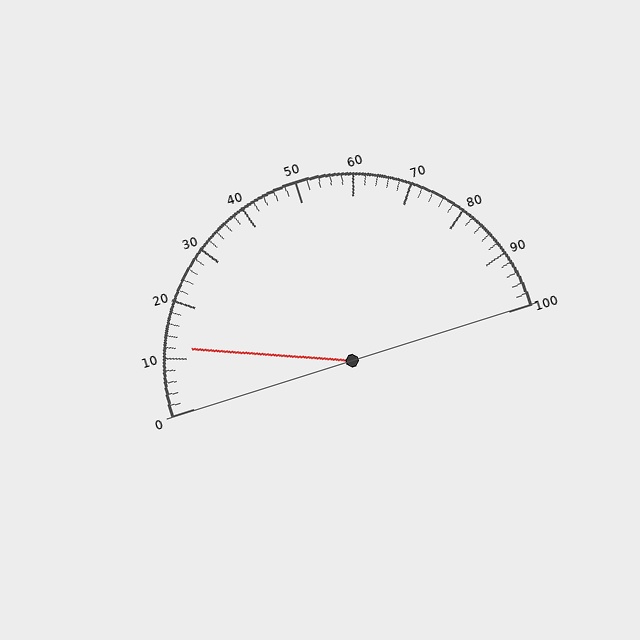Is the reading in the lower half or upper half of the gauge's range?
The reading is in the lower half of the range (0 to 100).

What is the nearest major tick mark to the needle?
The nearest major tick mark is 10.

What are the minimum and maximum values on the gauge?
The gauge ranges from 0 to 100.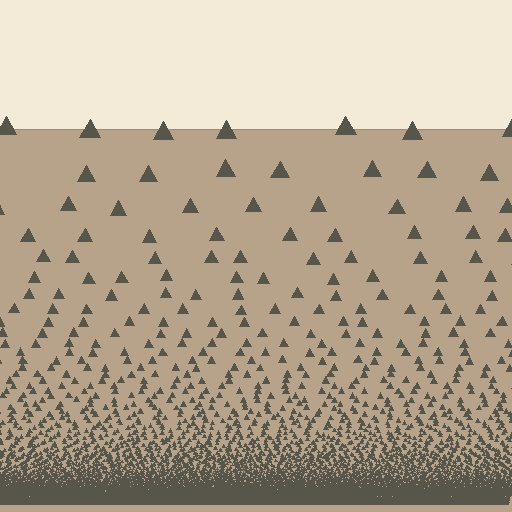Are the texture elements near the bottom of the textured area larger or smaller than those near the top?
Smaller. The gradient is inverted — elements near the bottom are smaller and denser.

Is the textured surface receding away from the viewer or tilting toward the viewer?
The surface appears to tilt toward the viewer. Texture elements get larger and sparser toward the top.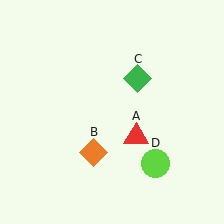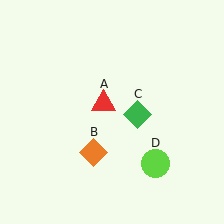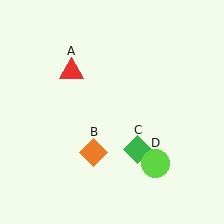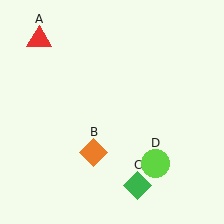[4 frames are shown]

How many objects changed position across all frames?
2 objects changed position: red triangle (object A), green diamond (object C).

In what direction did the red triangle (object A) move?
The red triangle (object A) moved up and to the left.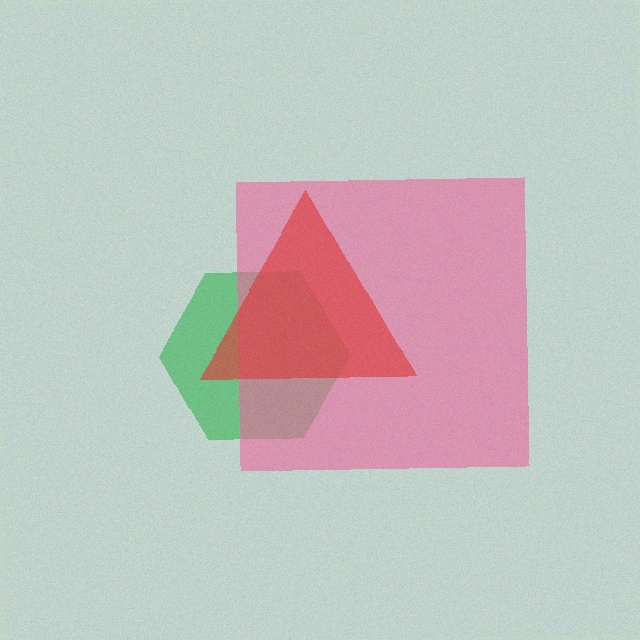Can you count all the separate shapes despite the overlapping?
Yes, there are 3 separate shapes.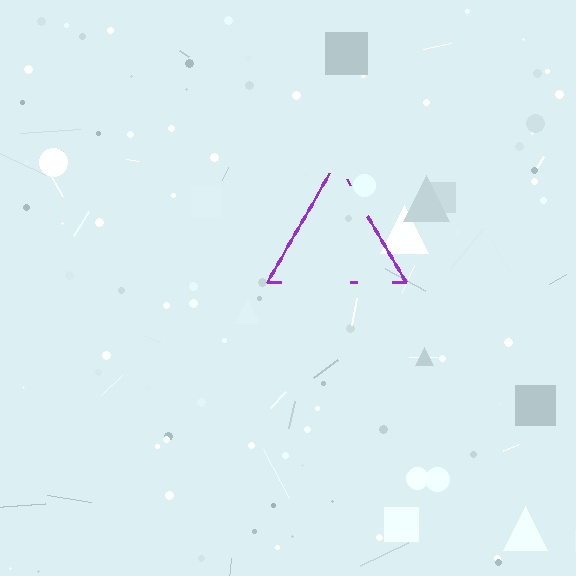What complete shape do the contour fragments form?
The contour fragments form a triangle.